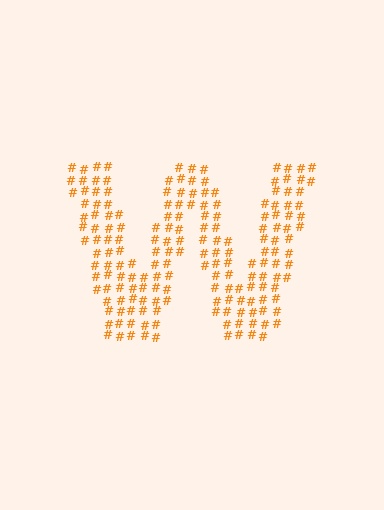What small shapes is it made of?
It is made of small hash symbols.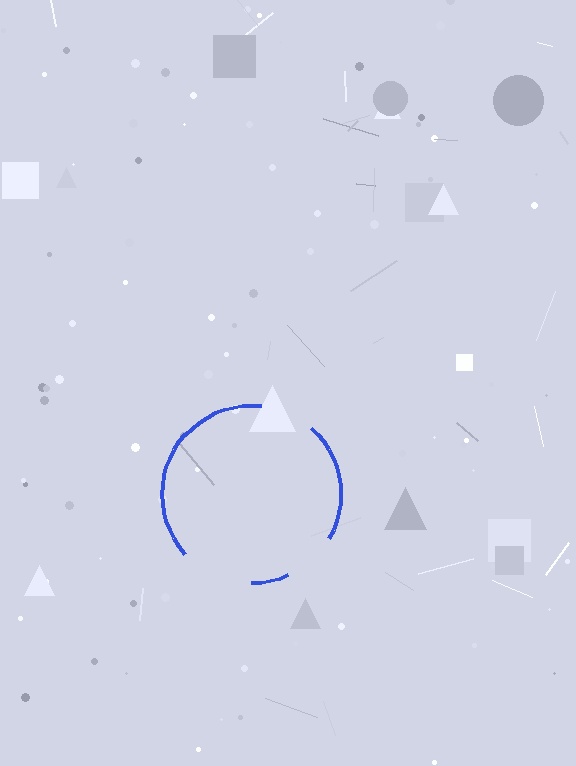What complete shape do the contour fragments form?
The contour fragments form a circle.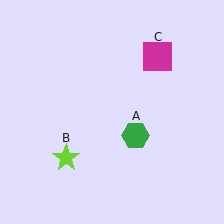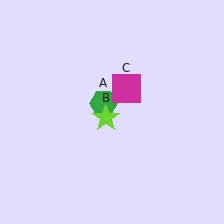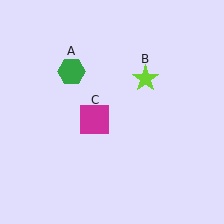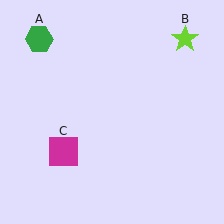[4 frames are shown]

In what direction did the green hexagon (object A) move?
The green hexagon (object A) moved up and to the left.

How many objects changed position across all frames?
3 objects changed position: green hexagon (object A), lime star (object B), magenta square (object C).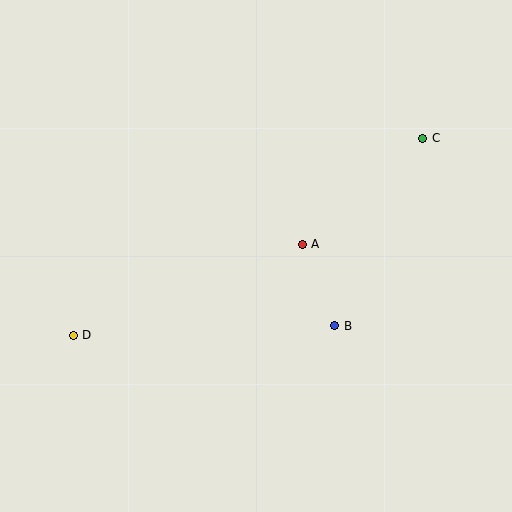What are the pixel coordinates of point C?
Point C is at (423, 138).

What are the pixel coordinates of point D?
Point D is at (73, 335).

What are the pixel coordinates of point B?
Point B is at (335, 326).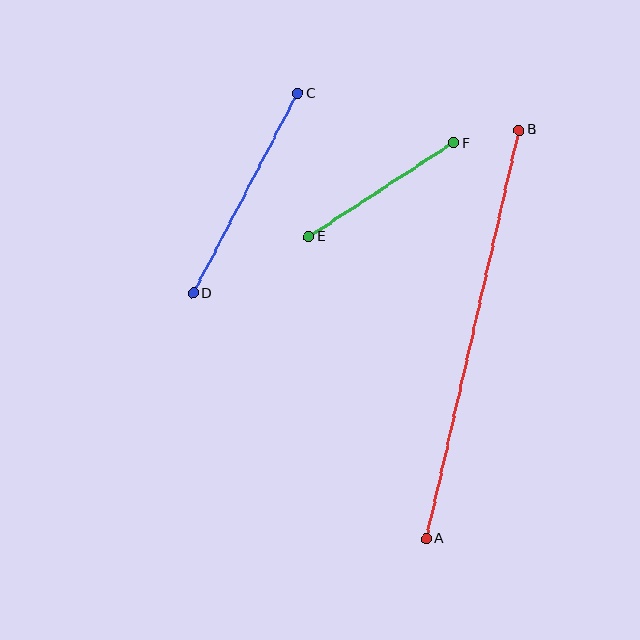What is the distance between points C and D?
The distance is approximately 226 pixels.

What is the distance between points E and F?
The distance is approximately 172 pixels.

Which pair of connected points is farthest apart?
Points A and B are farthest apart.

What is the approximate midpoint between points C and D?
The midpoint is at approximately (245, 193) pixels.